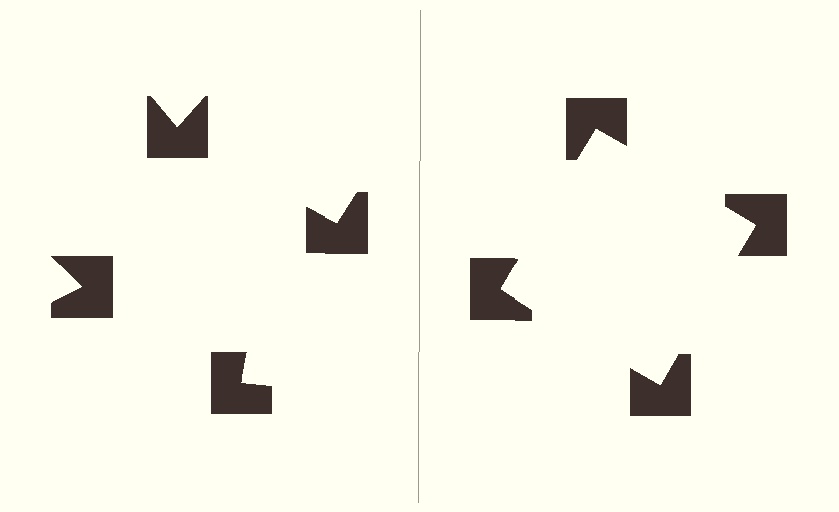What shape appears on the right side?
An illusory square.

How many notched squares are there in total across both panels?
8 — 4 on each side.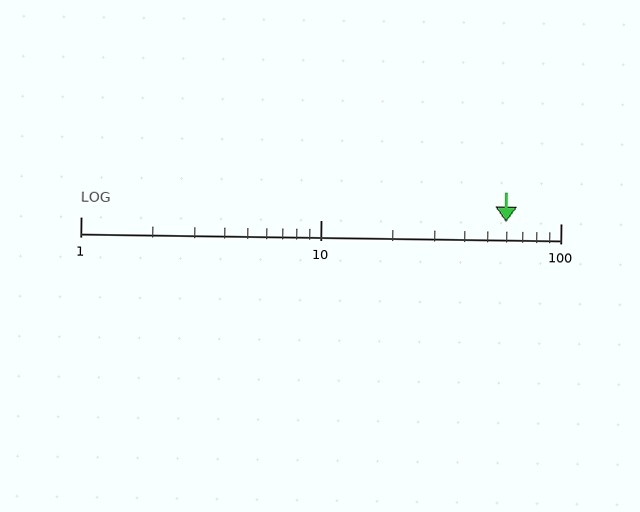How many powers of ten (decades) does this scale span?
The scale spans 2 decades, from 1 to 100.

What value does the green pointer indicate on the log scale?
The pointer indicates approximately 59.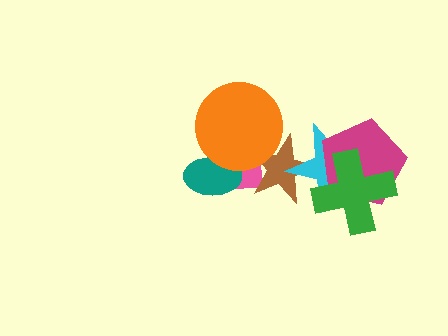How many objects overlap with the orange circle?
3 objects overlap with the orange circle.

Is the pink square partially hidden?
Yes, it is partially covered by another shape.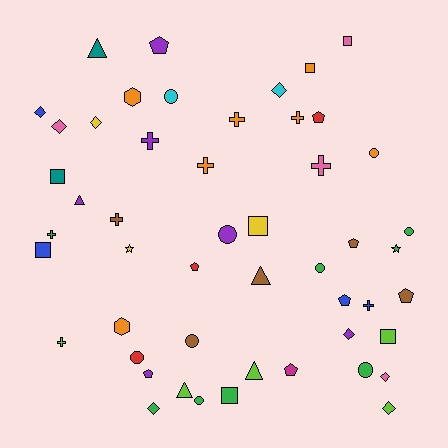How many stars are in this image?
There are 2 stars.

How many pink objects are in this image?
There are 4 pink objects.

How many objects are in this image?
There are 50 objects.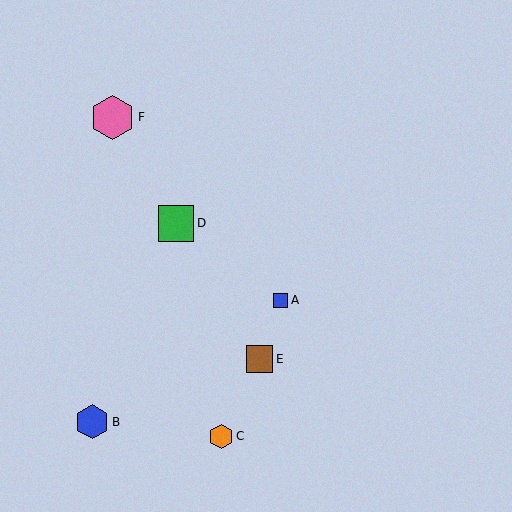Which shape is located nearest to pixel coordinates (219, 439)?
The orange hexagon (labeled C) at (221, 436) is nearest to that location.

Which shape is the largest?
The pink hexagon (labeled F) is the largest.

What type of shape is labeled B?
Shape B is a blue hexagon.